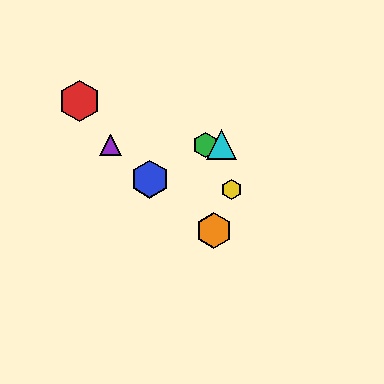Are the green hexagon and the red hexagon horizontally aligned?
No, the green hexagon is at y≈145 and the red hexagon is at y≈101.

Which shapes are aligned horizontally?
The green hexagon, the purple triangle, the cyan triangle are aligned horizontally.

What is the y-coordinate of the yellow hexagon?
The yellow hexagon is at y≈190.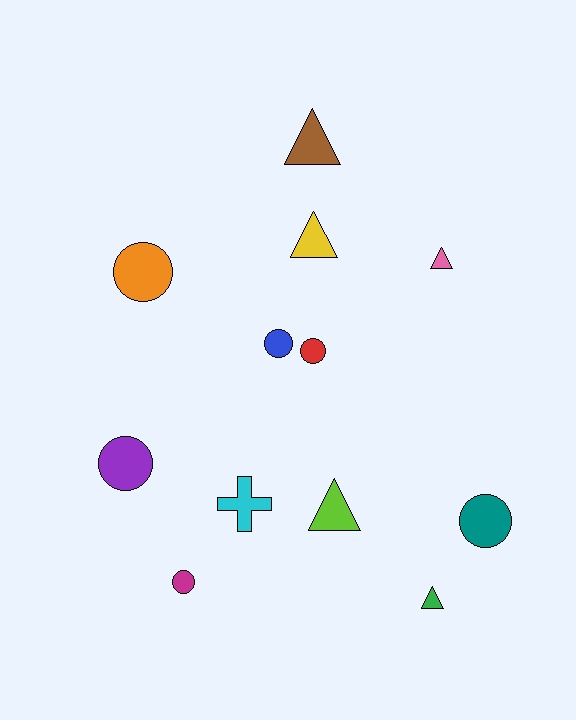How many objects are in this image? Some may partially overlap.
There are 12 objects.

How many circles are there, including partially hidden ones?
There are 6 circles.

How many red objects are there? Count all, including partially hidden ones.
There is 1 red object.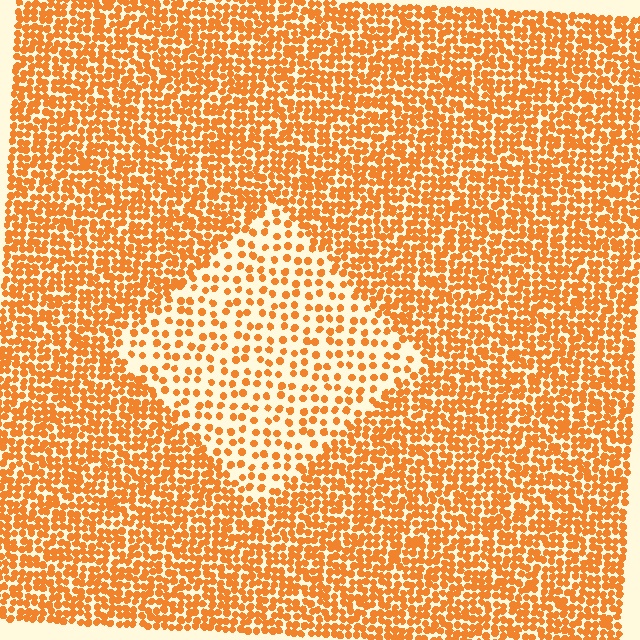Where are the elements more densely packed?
The elements are more densely packed outside the diamond boundary.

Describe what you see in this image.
The image contains small orange elements arranged at two different densities. A diamond-shaped region is visible where the elements are less densely packed than the surrounding area.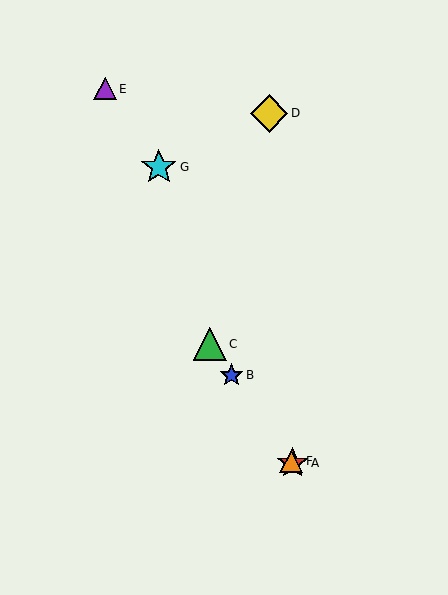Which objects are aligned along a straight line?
Objects A, B, C, F are aligned along a straight line.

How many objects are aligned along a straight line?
4 objects (A, B, C, F) are aligned along a straight line.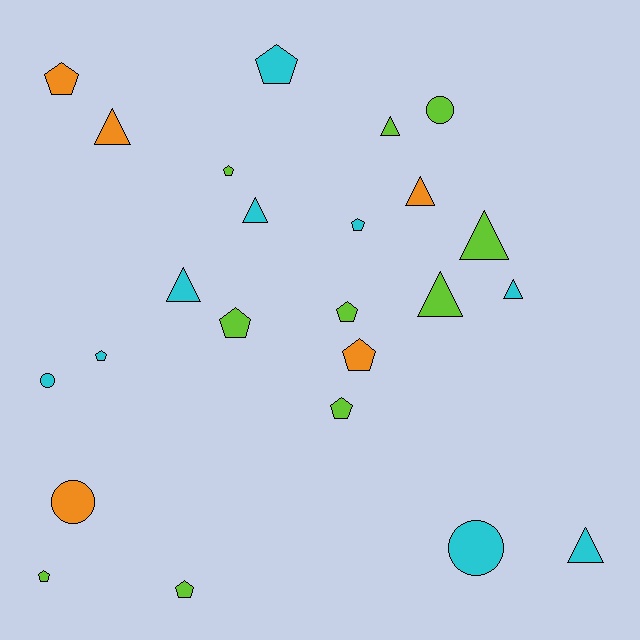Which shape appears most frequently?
Pentagon, with 11 objects.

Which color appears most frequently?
Lime, with 10 objects.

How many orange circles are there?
There is 1 orange circle.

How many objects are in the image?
There are 24 objects.